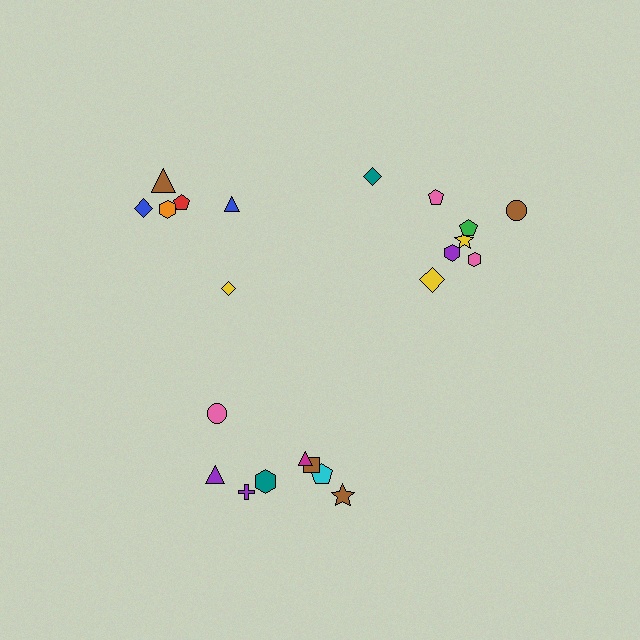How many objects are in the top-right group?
There are 8 objects.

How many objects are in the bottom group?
There are 8 objects.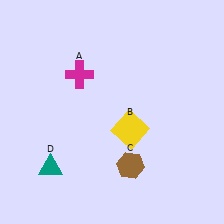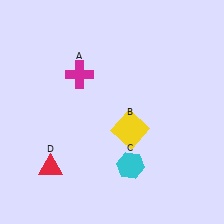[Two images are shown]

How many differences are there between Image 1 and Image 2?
There are 2 differences between the two images.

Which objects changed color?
C changed from brown to cyan. D changed from teal to red.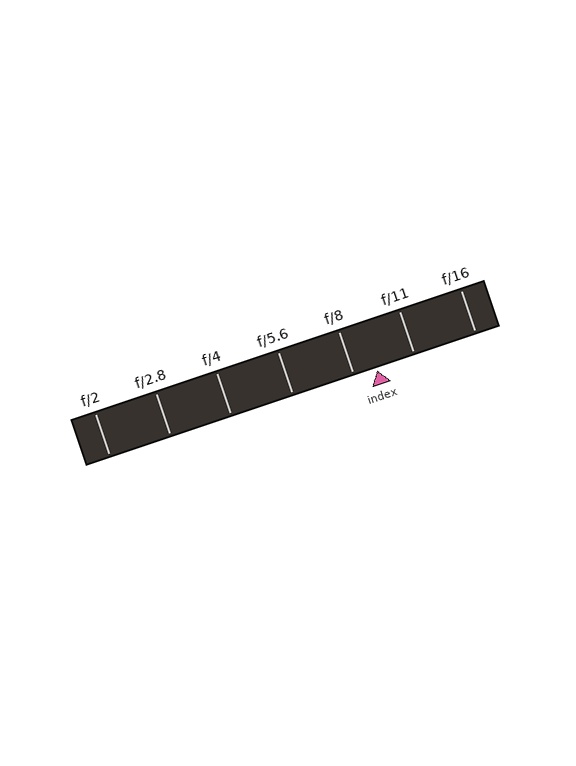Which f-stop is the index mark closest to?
The index mark is closest to f/8.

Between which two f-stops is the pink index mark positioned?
The index mark is between f/8 and f/11.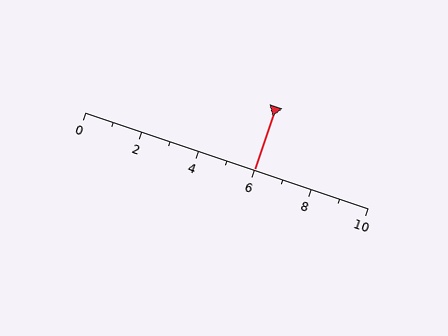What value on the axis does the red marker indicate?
The marker indicates approximately 6.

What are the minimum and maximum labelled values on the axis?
The axis runs from 0 to 10.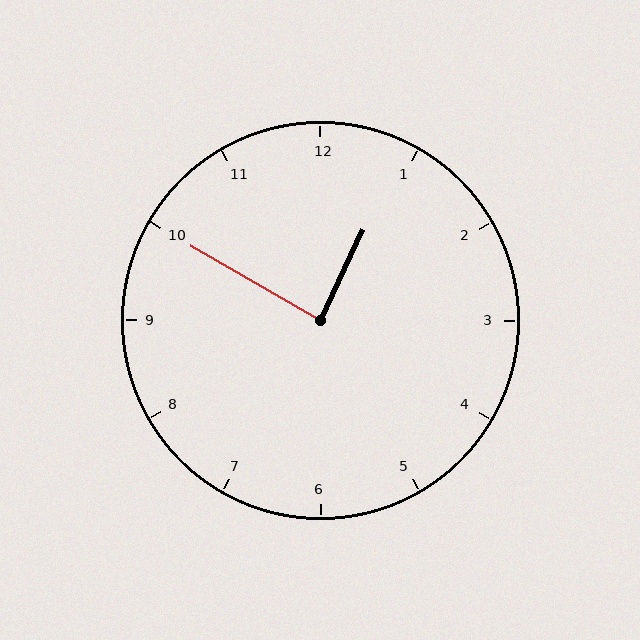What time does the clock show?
12:50.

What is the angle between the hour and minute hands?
Approximately 85 degrees.